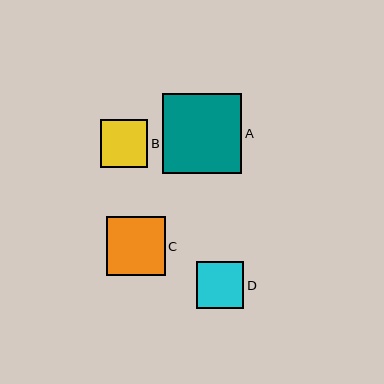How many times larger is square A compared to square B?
Square A is approximately 1.7 times the size of square B.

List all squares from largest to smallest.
From largest to smallest: A, C, B, D.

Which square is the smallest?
Square D is the smallest with a size of approximately 47 pixels.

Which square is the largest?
Square A is the largest with a size of approximately 80 pixels.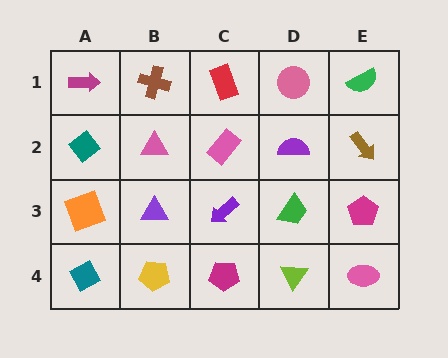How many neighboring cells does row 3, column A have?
3.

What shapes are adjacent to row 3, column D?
A purple semicircle (row 2, column D), a lime triangle (row 4, column D), a purple arrow (row 3, column C), a magenta pentagon (row 3, column E).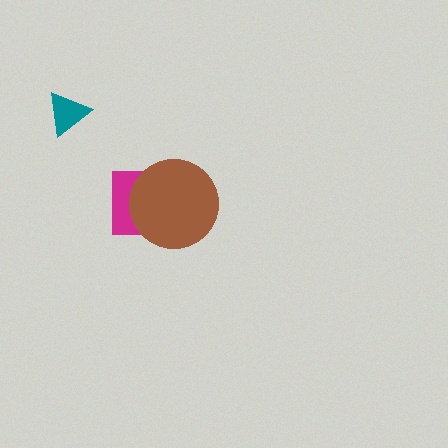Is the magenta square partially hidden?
Yes, it is partially covered by another shape.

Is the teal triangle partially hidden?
No, no other shape covers it.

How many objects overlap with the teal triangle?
0 objects overlap with the teal triangle.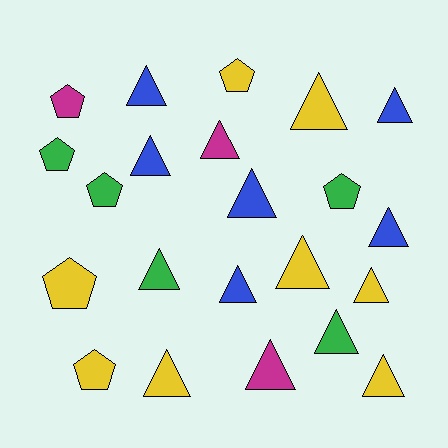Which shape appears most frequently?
Triangle, with 15 objects.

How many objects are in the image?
There are 22 objects.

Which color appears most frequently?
Yellow, with 8 objects.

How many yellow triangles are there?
There are 5 yellow triangles.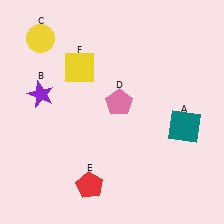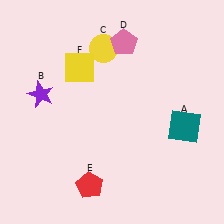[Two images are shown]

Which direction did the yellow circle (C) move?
The yellow circle (C) moved right.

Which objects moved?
The objects that moved are: the yellow circle (C), the pink pentagon (D).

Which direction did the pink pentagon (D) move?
The pink pentagon (D) moved up.